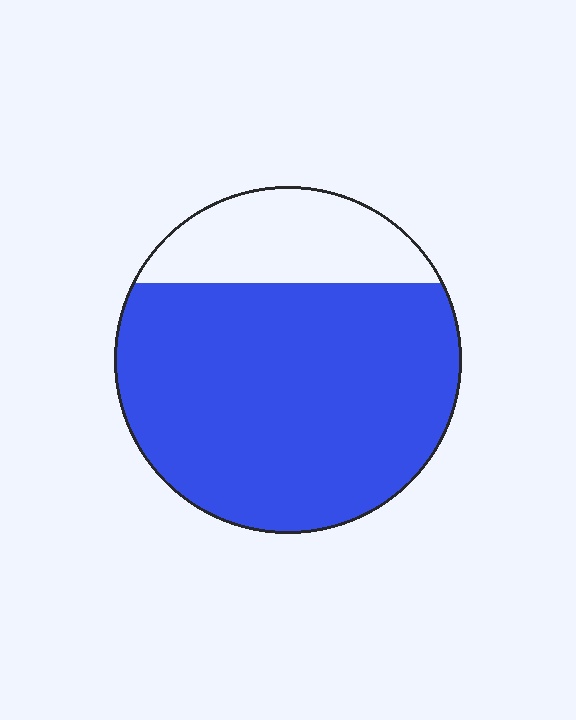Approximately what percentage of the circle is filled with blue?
Approximately 75%.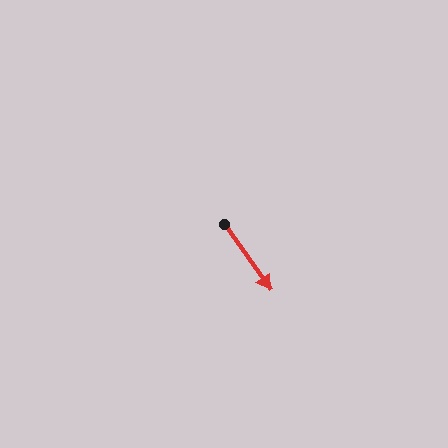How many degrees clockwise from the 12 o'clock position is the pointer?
Approximately 144 degrees.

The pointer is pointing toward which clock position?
Roughly 5 o'clock.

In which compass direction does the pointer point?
Southeast.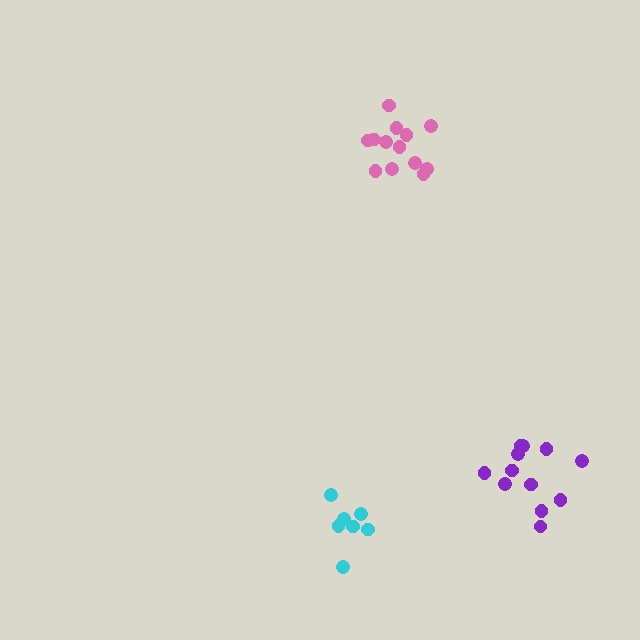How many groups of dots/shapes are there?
There are 3 groups.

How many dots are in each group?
Group 1: 12 dots, Group 2: 13 dots, Group 3: 7 dots (32 total).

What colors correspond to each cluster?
The clusters are colored: purple, pink, cyan.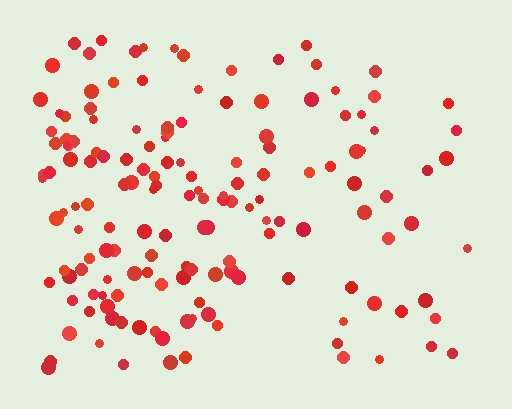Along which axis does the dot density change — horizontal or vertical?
Horizontal.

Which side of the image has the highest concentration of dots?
The left.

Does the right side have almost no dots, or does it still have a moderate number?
Still a moderate number, just noticeably fewer than the left.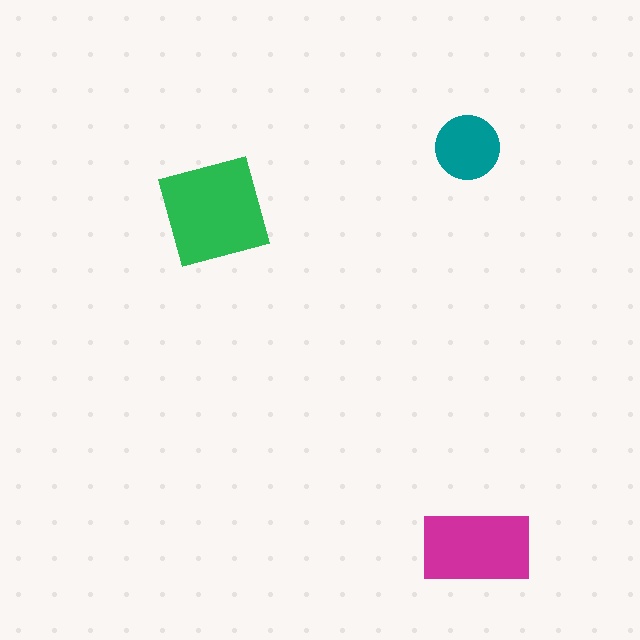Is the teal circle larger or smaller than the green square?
Smaller.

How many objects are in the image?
There are 3 objects in the image.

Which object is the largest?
The green square.